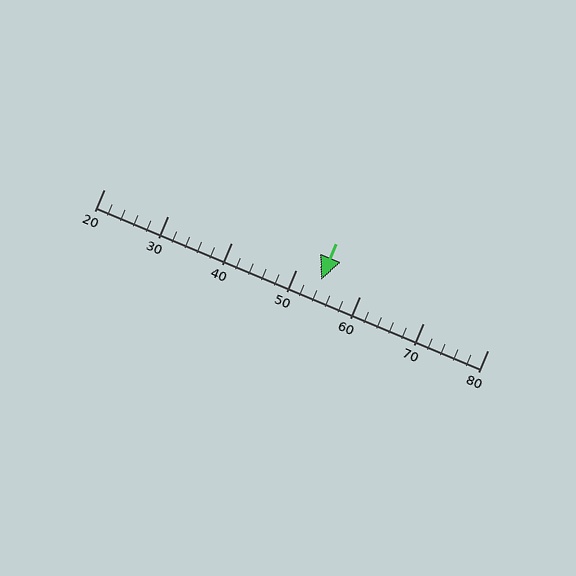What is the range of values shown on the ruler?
The ruler shows values from 20 to 80.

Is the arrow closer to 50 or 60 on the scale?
The arrow is closer to 50.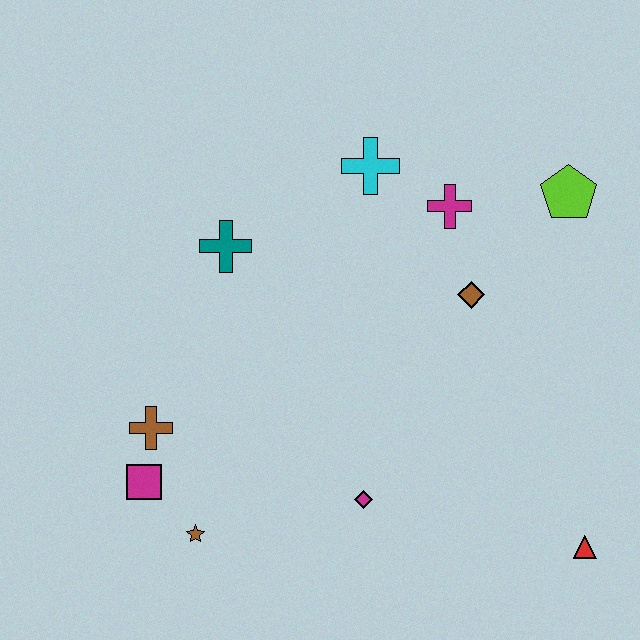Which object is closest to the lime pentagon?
The magenta cross is closest to the lime pentagon.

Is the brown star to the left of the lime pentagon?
Yes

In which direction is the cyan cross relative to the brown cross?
The cyan cross is above the brown cross.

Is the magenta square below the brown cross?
Yes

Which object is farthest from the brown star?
The lime pentagon is farthest from the brown star.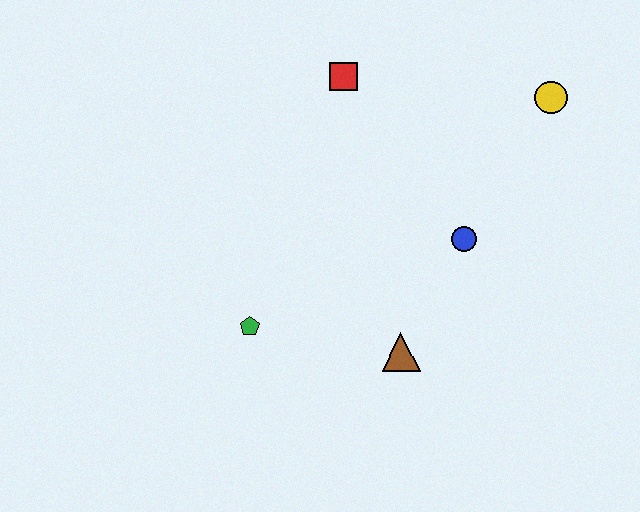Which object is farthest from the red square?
The brown triangle is farthest from the red square.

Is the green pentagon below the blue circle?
Yes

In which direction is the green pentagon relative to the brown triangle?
The green pentagon is to the left of the brown triangle.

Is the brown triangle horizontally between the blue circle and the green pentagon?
Yes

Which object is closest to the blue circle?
The brown triangle is closest to the blue circle.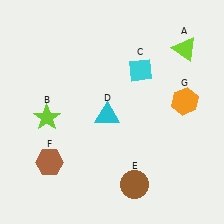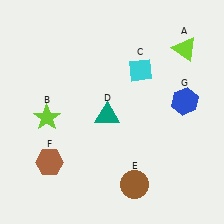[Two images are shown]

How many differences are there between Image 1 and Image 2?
There are 2 differences between the two images.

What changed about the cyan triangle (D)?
In Image 1, D is cyan. In Image 2, it changed to teal.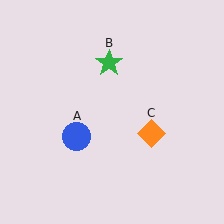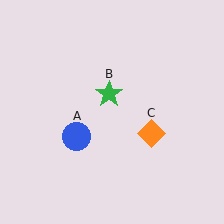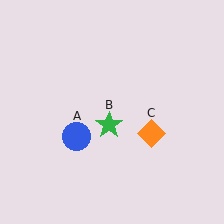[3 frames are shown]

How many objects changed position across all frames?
1 object changed position: green star (object B).